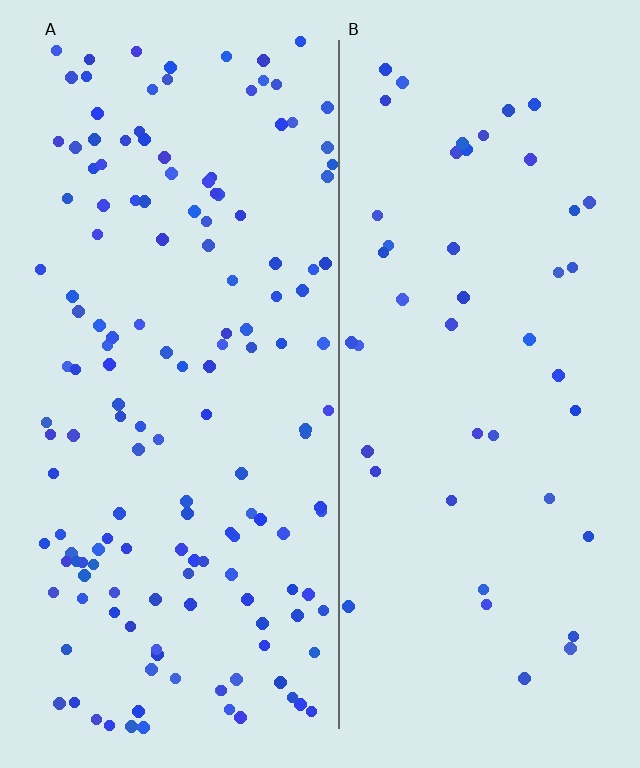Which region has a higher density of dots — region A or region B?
A (the left).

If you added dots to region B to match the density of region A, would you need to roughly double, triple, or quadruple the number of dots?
Approximately triple.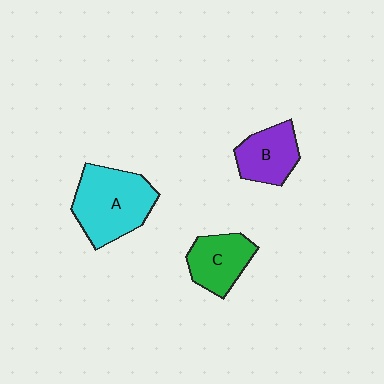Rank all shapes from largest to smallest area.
From largest to smallest: A (cyan), C (green), B (purple).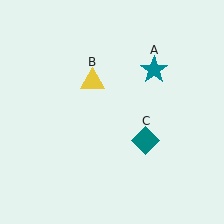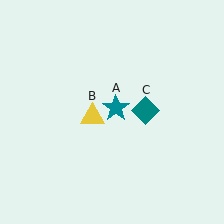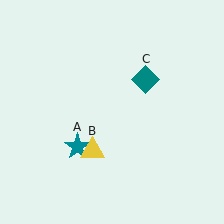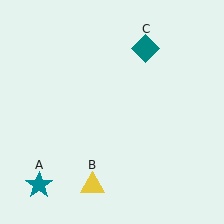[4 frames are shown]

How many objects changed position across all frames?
3 objects changed position: teal star (object A), yellow triangle (object B), teal diamond (object C).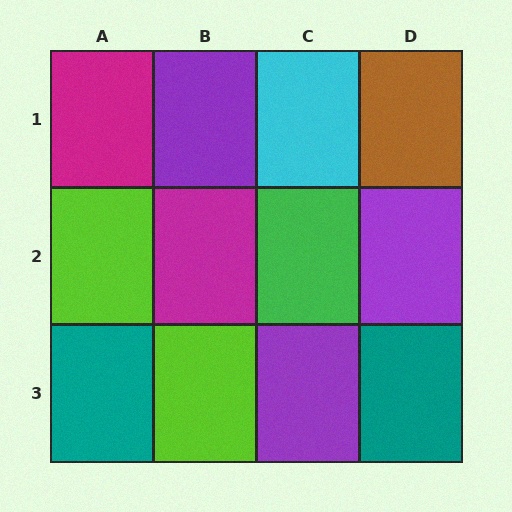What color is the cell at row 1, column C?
Cyan.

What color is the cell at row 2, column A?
Lime.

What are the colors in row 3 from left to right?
Teal, lime, purple, teal.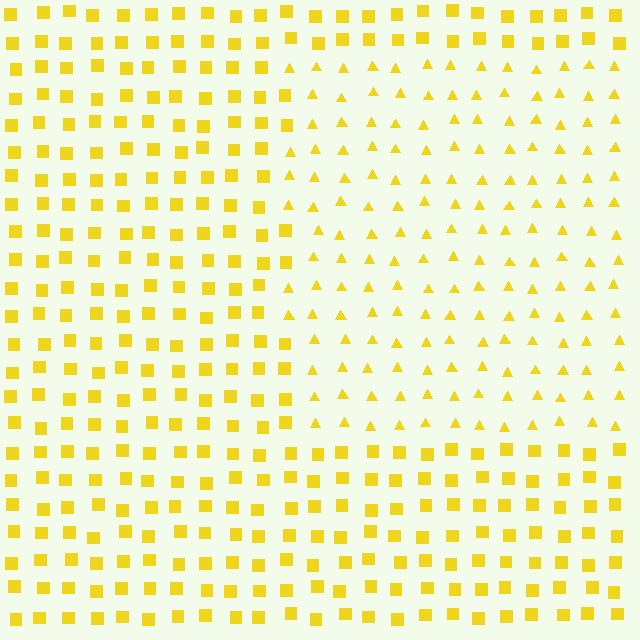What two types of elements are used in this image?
The image uses triangles inside the rectangle region and squares outside it.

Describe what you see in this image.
The image is filled with small yellow elements arranged in a uniform grid. A rectangle-shaped region contains triangles, while the surrounding area contains squares. The boundary is defined purely by the change in element shape.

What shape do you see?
I see a rectangle.